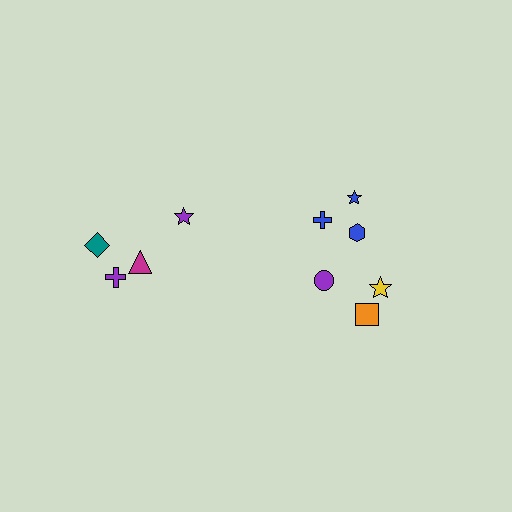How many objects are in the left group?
There are 4 objects.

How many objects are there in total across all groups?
There are 10 objects.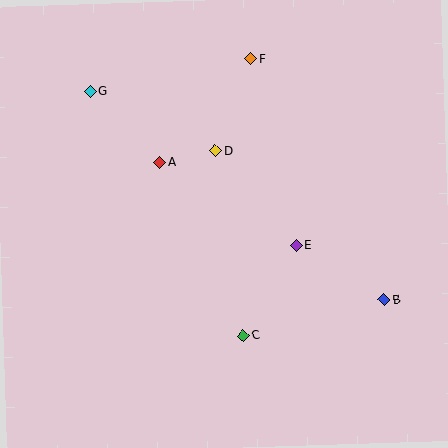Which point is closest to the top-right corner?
Point F is closest to the top-right corner.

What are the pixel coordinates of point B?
Point B is at (384, 300).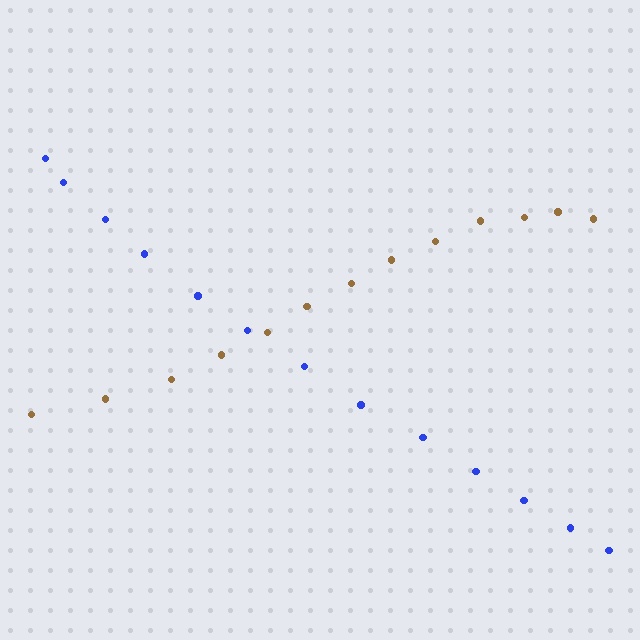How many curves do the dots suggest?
There are 2 distinct paths.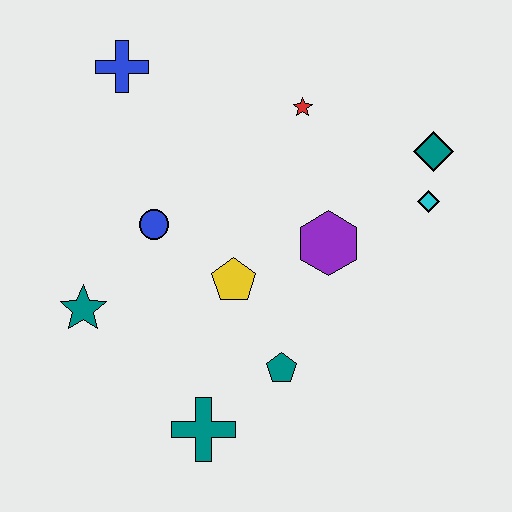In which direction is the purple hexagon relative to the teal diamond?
The purple hexagon is to the left of the teal diamond.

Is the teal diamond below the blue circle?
No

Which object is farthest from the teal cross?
The blue cross is farthest from the teal cross.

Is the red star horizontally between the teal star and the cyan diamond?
Yes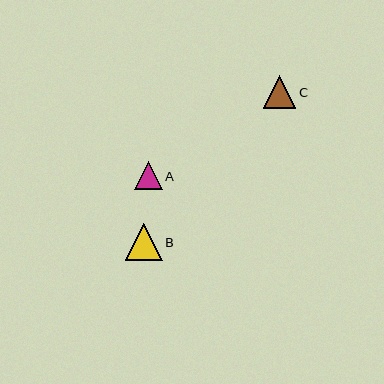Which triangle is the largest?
Triangle B is the largest with a size of approximately 37 pixels.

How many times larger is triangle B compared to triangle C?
Triangle B is approximately 1.1 times the size of triangle C.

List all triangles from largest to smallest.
From largest to smallest: B, C, A.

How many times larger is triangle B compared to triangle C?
Triangle B is approximately 1.1 times the size of triangle C.